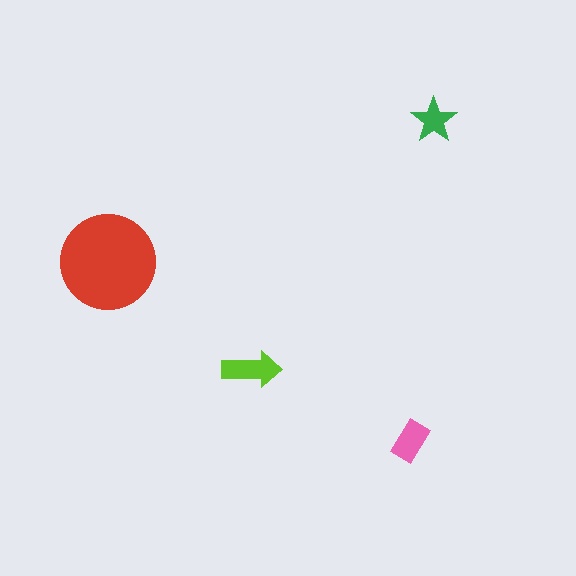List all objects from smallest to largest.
The green star, the pink rectangle, the lime arrow, the red circle.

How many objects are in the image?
There are 4 objects in the image.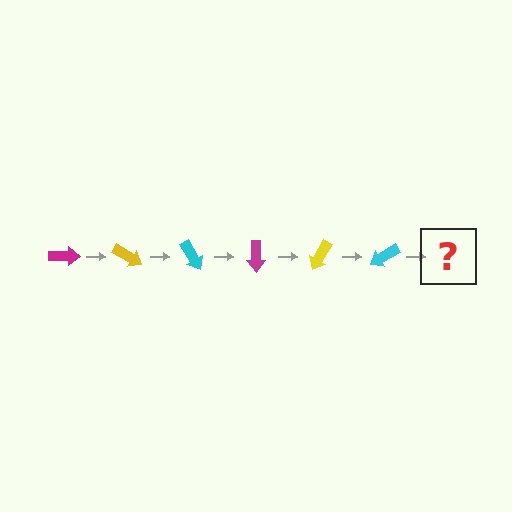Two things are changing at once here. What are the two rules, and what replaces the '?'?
The two rules are that it rotates 30 degrees each step and the color cycles through magenta, yellow, and cyan. The '?' should be a magenta arrow, rotated 180 degrees from the start.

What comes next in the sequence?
The next element should be a magenta arrow, rotated 180 degrees from the start.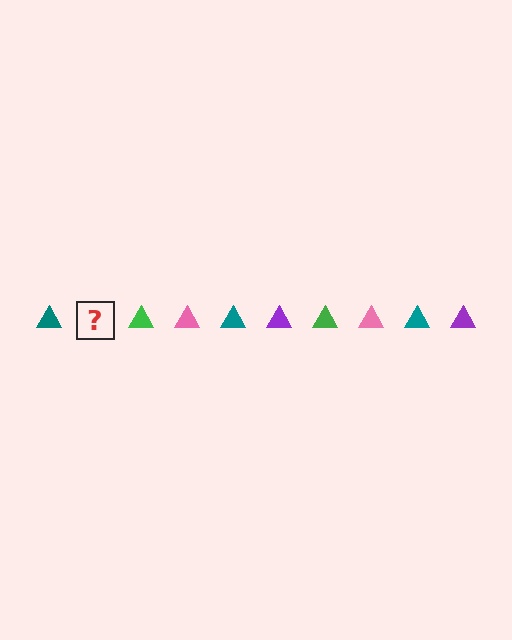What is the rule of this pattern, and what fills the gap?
The rule is that the pattern cycles through teal, purple, green, pink triangles. The gap should be filled with a purple triangle.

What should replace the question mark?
The question mark should be replaced with a purple triangle.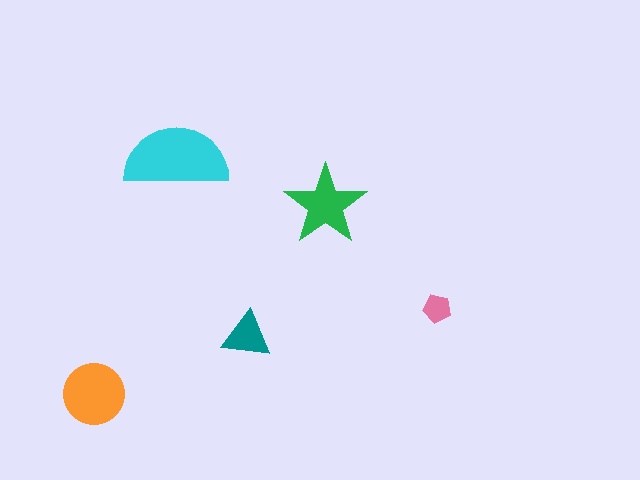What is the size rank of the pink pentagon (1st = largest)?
5th.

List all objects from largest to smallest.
The cyan semicircle, the orange circle, the green star, the teal triangle, the pink pentagon.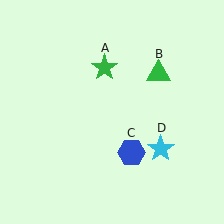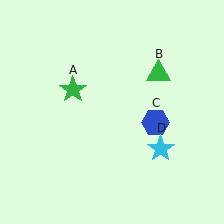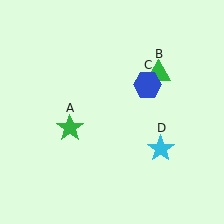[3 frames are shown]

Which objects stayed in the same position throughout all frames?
Green triangle (object B) and cyan star (object D) remained stationary.